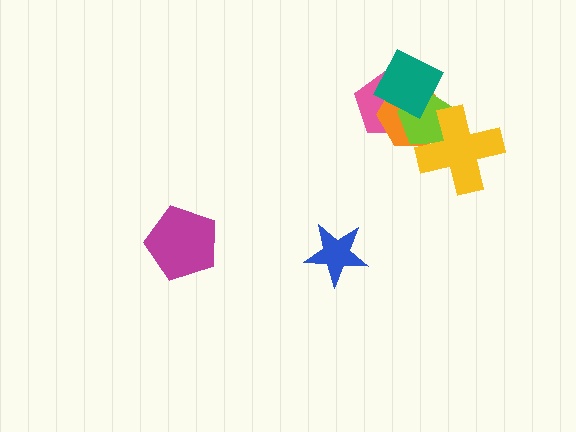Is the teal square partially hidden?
No, no other shape covers it.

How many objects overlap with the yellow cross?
2 objects overlap with the yellow cross.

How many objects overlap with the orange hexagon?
4 objects overlap with the orange hexagon.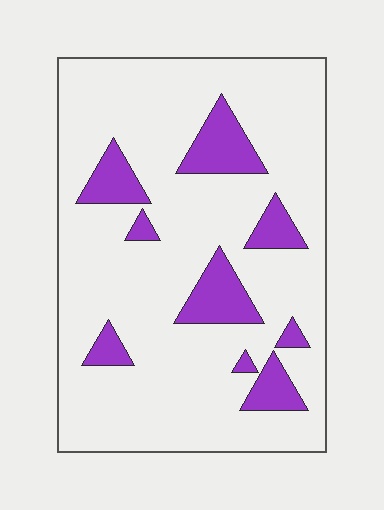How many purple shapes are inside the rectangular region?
9.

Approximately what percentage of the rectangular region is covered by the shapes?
Approximately 15%.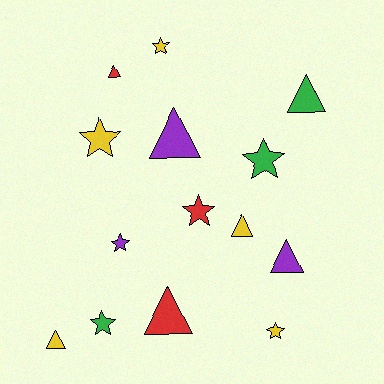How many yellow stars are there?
There are 3 yellow stars.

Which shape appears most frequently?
Star, with 7 objects.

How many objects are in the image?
There are 14 objects.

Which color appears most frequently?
Yellow, with 5 objects.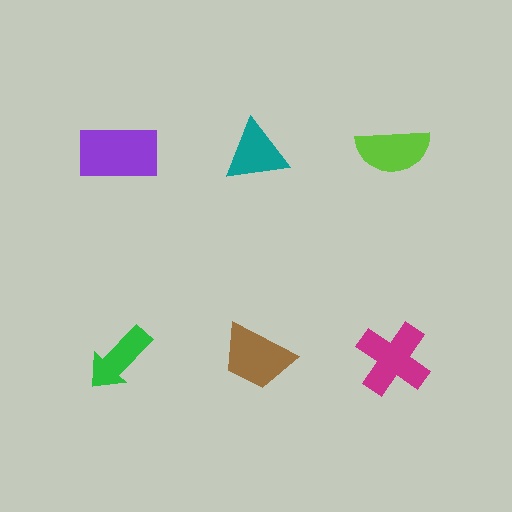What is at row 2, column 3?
A magenta cross.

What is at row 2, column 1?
A green arrow.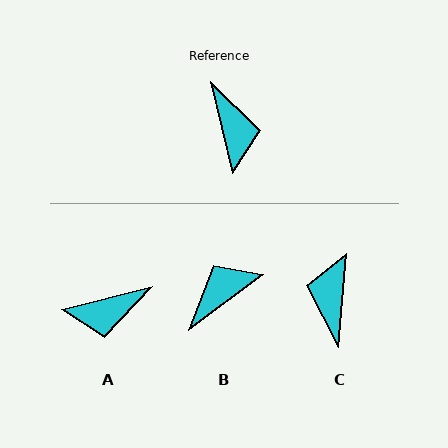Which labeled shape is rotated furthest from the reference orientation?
C, about 162 degrees away.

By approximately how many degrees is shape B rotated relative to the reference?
Approximately 113 degrees counter-clockwise.